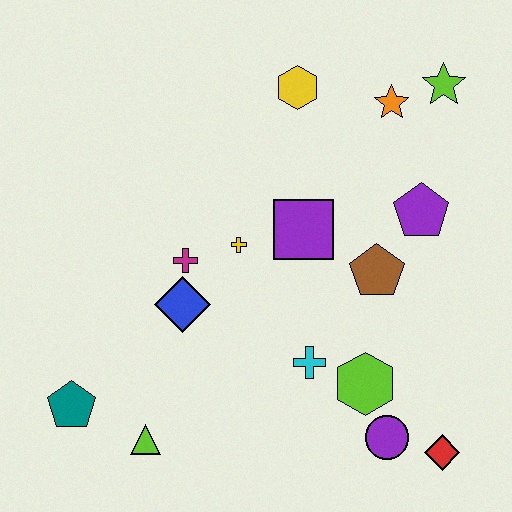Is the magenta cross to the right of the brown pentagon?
No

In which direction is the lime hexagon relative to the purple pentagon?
The lime hexagon is below the purple pentagon.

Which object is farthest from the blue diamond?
The lime star is farthest from the blue diamond.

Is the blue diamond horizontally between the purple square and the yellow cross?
No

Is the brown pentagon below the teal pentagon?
No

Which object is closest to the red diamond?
The purple circle is closest to the red diamond.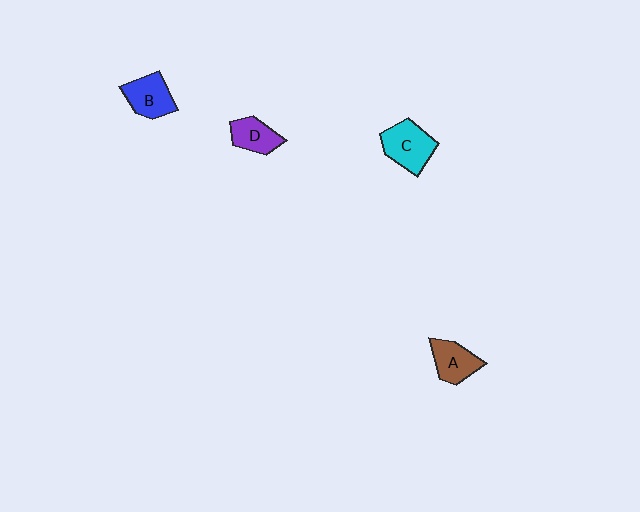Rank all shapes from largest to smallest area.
From largest to smallest: C (cyan), B (blue), A (brown), D (purple).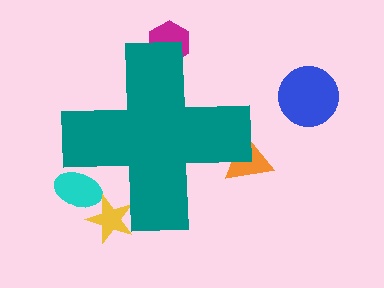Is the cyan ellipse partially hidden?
Yes, the cyan ellipse is partially hidden behind the teal cross.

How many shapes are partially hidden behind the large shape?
4 shapes are partially hidden.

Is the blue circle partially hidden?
No, the blue circle is fully visible.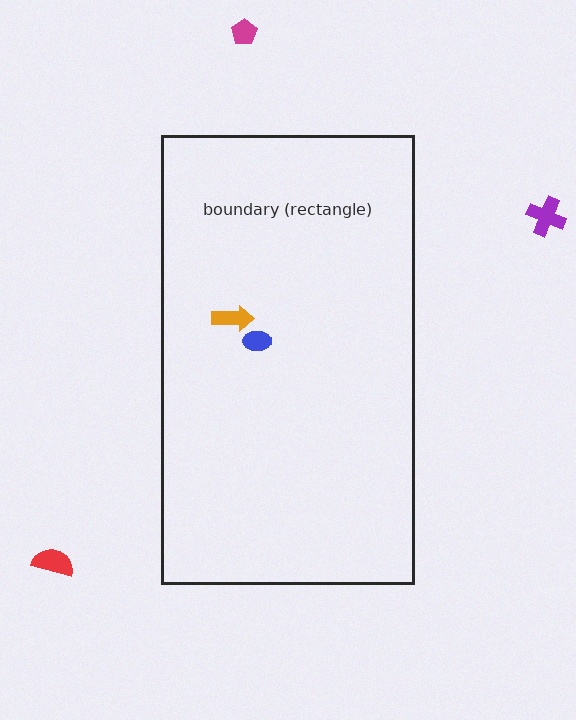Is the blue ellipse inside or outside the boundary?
Inside.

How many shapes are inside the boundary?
2 inside, 3 outside.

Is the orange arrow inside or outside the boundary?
Inside.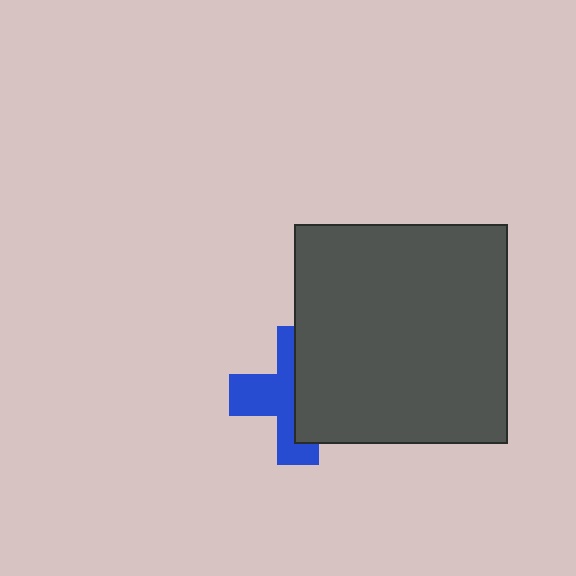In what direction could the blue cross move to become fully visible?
The blue cross could move left. That would shift it out from behind the dark gray rectangle entirely.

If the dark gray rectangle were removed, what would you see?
You would see the complete blue cross.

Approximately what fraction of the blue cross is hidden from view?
Roughly 51% of the blue cross is hidden behind the dark gray rectangle.